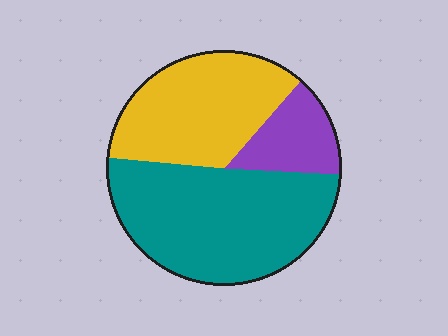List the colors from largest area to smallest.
From largest to smallest: teal, yellow, purple.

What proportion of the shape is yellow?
Yellow takes up between a third and a half of the shape.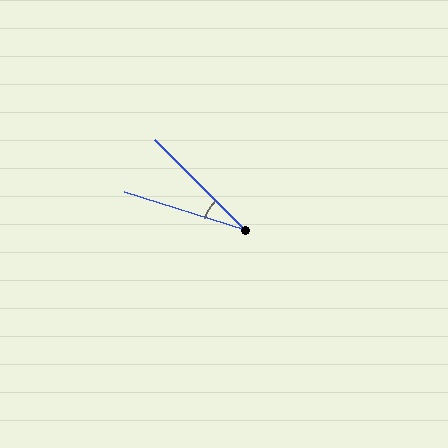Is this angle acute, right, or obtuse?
It is acute.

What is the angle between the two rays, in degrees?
Approximately 28 degrees.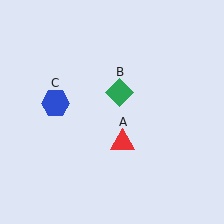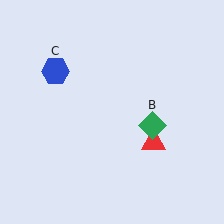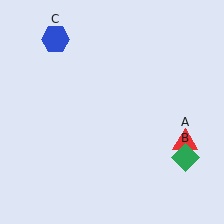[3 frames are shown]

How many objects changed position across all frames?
3 objects changed position: red triangle (object A), green diamond (object B), blue hexagon (object C).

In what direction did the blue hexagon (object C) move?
The blue hexagon (object C) moved up.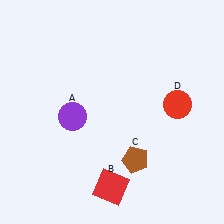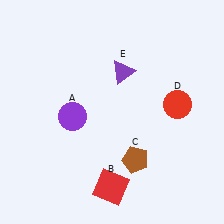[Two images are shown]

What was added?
A purple triangle (E) was added in Image 2.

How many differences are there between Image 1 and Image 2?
There is 1 difference between the two images.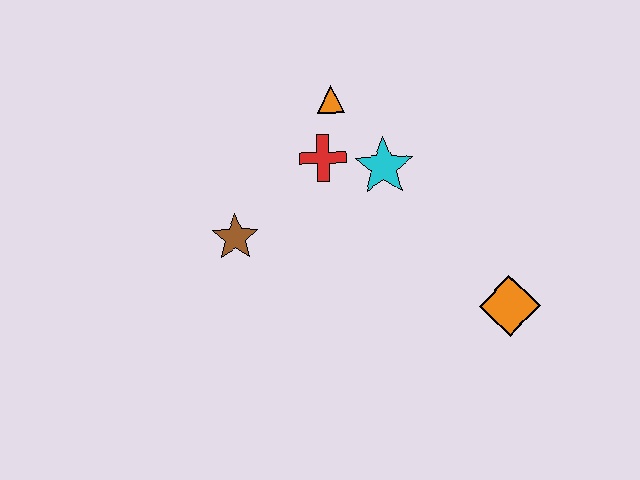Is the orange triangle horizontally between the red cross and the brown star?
No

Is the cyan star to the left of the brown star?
No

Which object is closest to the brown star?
The red cross is closest to the brown star.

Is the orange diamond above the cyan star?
No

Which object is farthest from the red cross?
The orange diamond is farthest from the red cross.